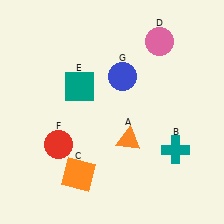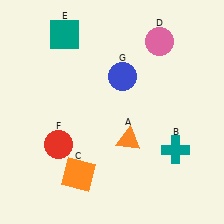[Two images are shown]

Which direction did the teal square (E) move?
The teal square (E) moved up.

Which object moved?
The teal square (E) moved up.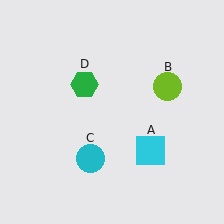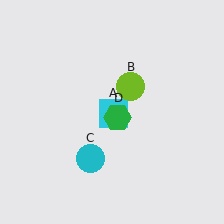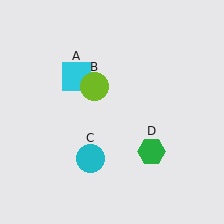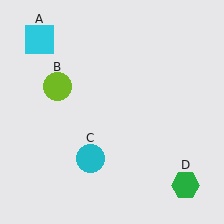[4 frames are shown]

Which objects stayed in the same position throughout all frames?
Cyan circle (object C) remained stationary.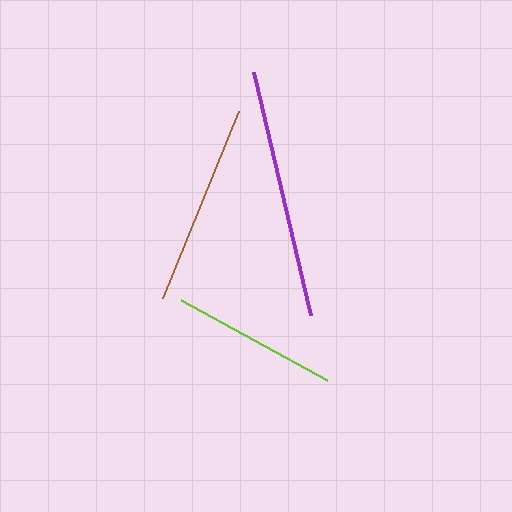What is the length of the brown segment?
The brown segment is approximately 201 pixels long.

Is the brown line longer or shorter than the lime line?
The brown line is longer than the lime line.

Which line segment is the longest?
The purple line is the longest at approximately 250 pixels.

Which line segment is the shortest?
The lime line is the shortest at approximately 166 pixels.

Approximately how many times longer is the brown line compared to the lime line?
The brown line is approximately 1.2 times the length of the lime line.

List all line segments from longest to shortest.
From longest to shortest: purple, brown, lime.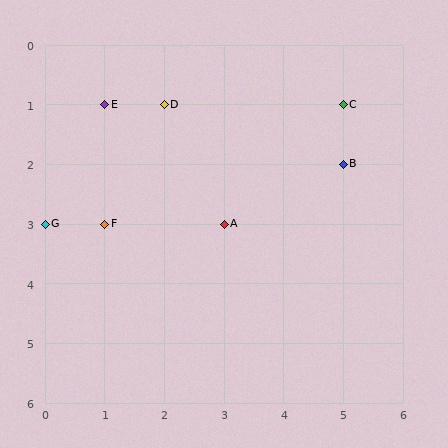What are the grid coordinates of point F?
Point F is at grid coordinates (1, 3).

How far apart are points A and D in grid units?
Points A and D are 1 column and 2 rows apart (about 2.2 grid units diagonally).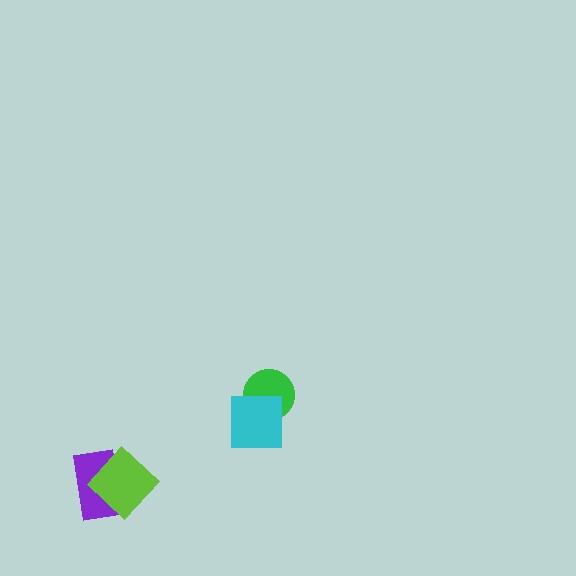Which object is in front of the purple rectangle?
The lime diamond is in front of the purple rectangle.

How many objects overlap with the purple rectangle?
1 object overlaps with the purple rectangle.